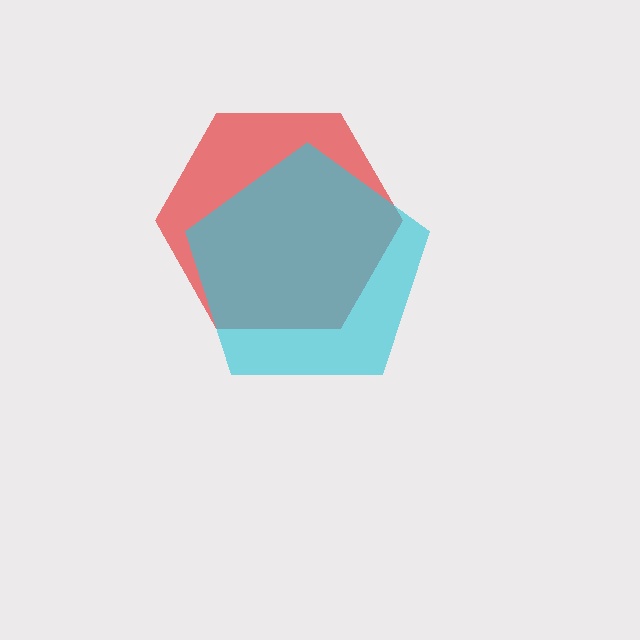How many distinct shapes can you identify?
There are 2 distinct shapes: a red hexagon, a cyan pentagon.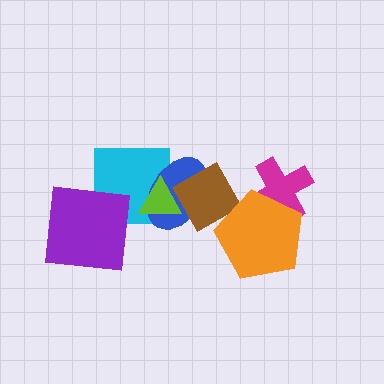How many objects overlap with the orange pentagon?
2 objects overlap with the orange pentagon.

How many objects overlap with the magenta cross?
1 object overlaps with the magenta cross.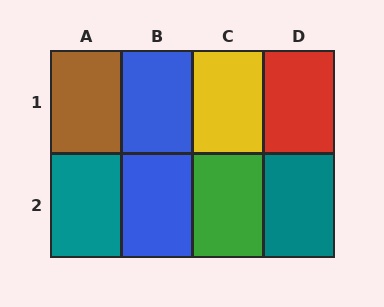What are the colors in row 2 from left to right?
Teal, blue, green, teal.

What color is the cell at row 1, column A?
Brown.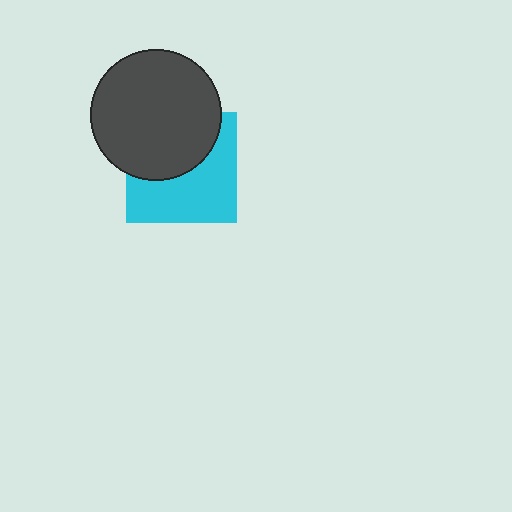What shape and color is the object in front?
The object in front is a dark gray circle.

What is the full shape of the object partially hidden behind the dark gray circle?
The partially hidden object is a cyan square.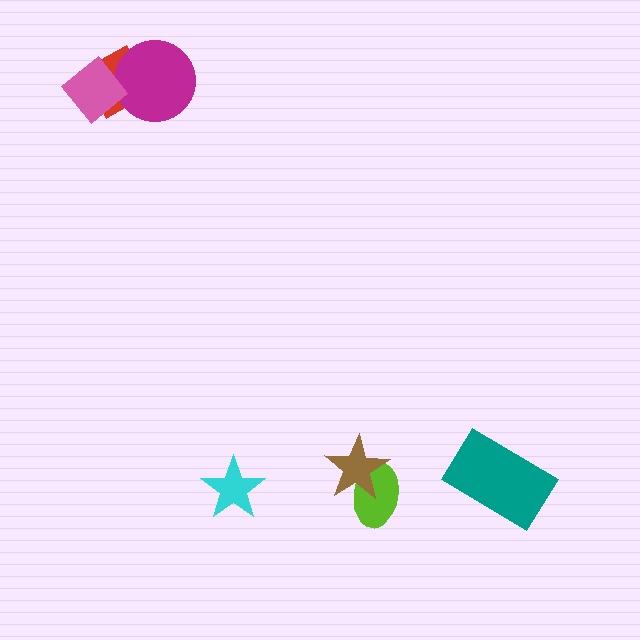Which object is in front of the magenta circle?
The pink diamond is in front of the magenta circle.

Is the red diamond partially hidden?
Yes, it is partially covered by another shape.